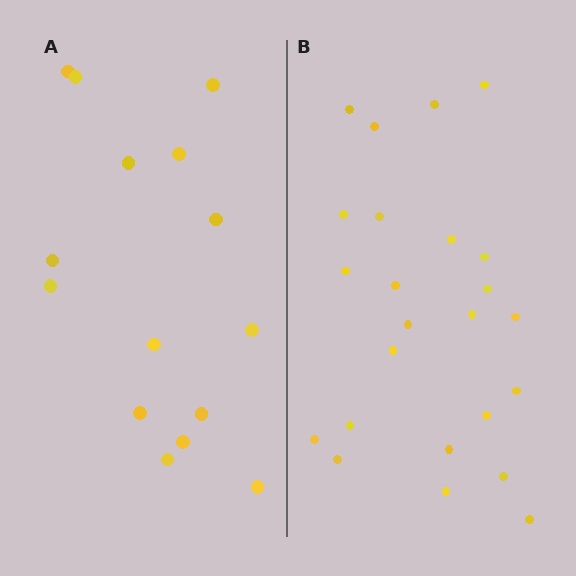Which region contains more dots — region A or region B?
Region B (the right region) has more dots.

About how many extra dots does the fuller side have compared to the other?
Region B has roughly 8 or so more dots than region A.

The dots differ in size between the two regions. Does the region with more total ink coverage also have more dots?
No. Region A has more total ink coverage because its dots are larger, but region B actually contains more individual dots. Total area can be misleading — the number of items is what matters here.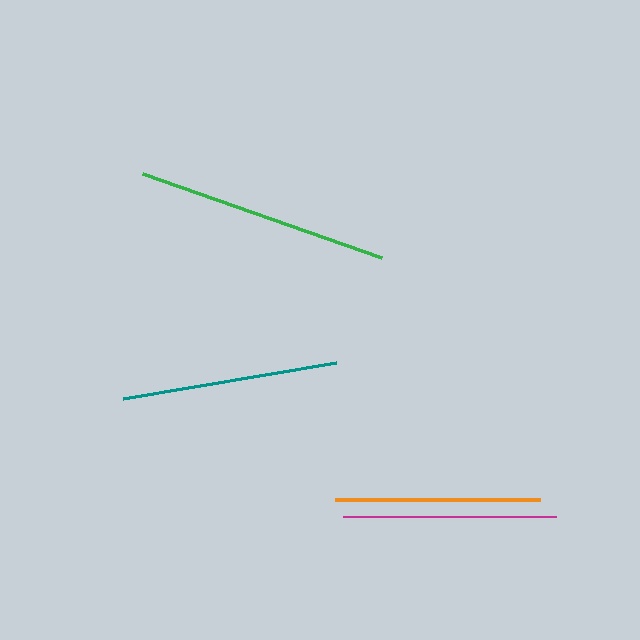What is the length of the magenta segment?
The magenta segment is approximately 213 pixels long.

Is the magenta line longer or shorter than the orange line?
The magenta line is longer than the orange line.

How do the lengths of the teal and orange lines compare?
The teal and orange lines are approximately the same length.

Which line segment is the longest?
The green line is the longest at approximately 253 pixels.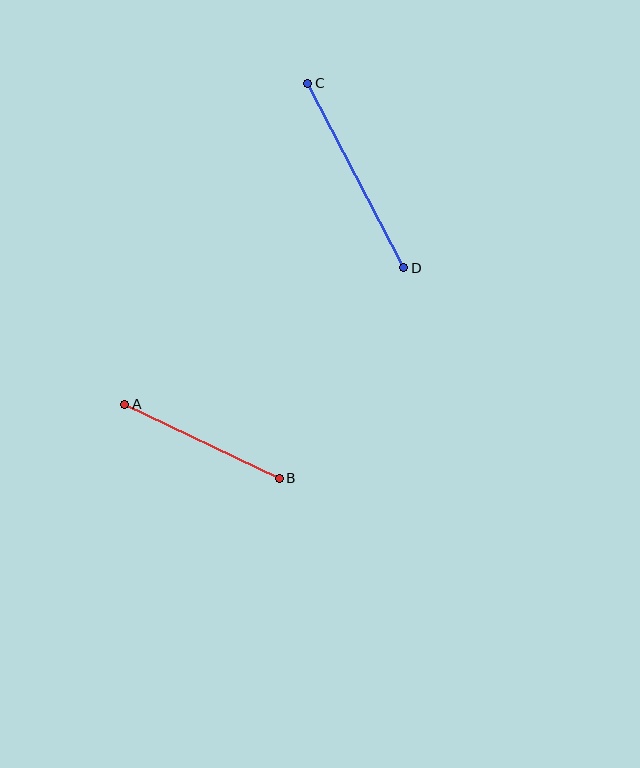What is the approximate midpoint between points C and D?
The midpoint is at approximately (356, 175) pixels.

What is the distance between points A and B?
The distance is approximately 171 pixels.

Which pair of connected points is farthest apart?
Points C and D are farthest apart.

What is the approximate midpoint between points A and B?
The midpoint is at approximately (202, 441) pixels.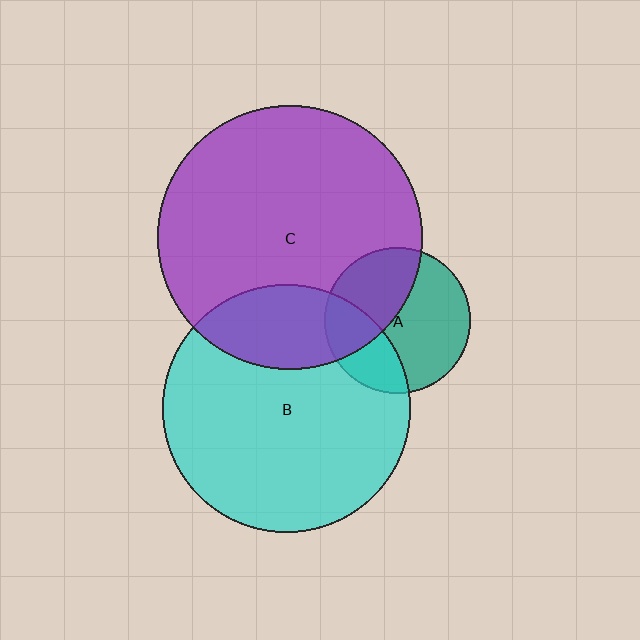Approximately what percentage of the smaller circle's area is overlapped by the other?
Approximately 30%.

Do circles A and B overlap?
Yes.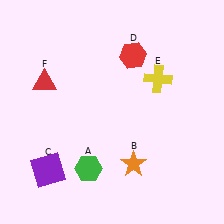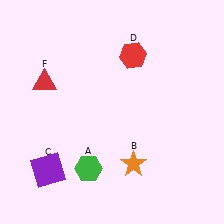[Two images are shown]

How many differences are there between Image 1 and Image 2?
There is 1 difference between the two images.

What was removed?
The yellow cross (E) was removed in Image 2.